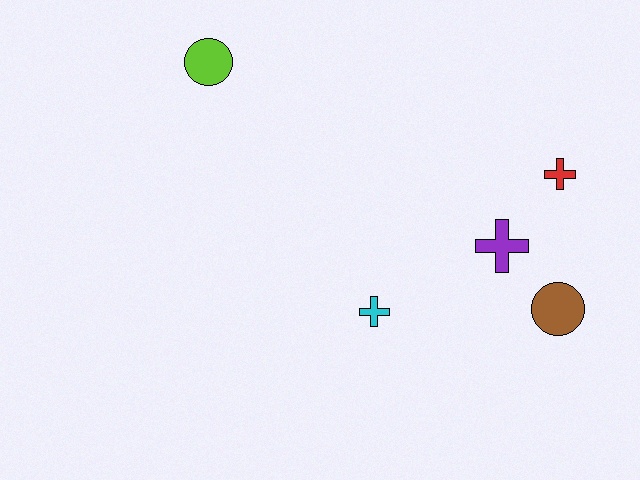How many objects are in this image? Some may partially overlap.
There are 5 objects.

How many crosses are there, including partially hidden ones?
There are 3 crosses.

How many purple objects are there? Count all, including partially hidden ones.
There is 1 purple object.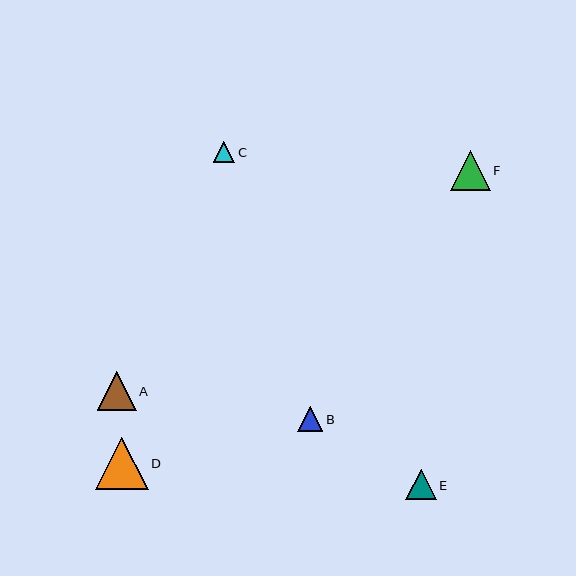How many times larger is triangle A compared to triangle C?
Triangle A is approximately 1.8 times the size of triangle C.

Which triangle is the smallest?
Triangle C is the smallest with a size of approximately 21 pixels.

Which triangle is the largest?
Triangle D is the largest with a size of approximately 52 pixels.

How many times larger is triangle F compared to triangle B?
Triangle F is approximately 1.6 times the size of triangle B.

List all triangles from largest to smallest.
From largest to smallest: D, F, A, E, B, C.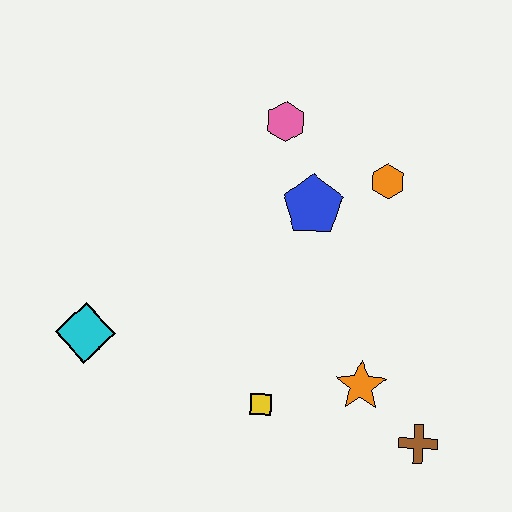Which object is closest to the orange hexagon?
The blue pentagon is closest to the orange hexagon.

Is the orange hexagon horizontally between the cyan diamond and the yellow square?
No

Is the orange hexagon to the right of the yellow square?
Yes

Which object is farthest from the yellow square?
The pink hexagon is farthest from the yellow square.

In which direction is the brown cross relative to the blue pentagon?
The brown cross is below the blue pentagon.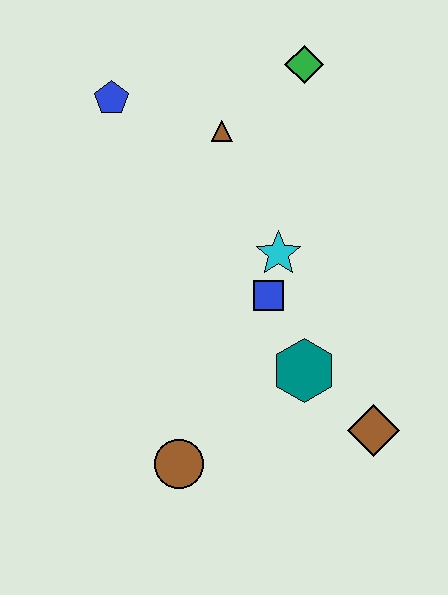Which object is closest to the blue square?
The cyan star is closest to the blue square.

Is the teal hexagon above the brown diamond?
Yes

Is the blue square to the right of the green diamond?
No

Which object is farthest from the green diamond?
The brown circle is farthest from the green diamond.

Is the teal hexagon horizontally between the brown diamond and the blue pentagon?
Yes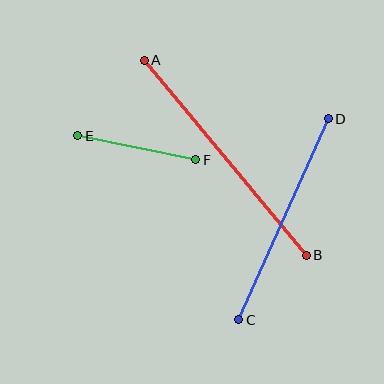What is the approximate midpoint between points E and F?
The midpoint is at approximately (137, 148) pixels.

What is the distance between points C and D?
The distance is approximately 220 pixels.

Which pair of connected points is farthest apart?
Points A and B are farthest apart.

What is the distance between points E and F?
The distance is approximately 120 pixels.